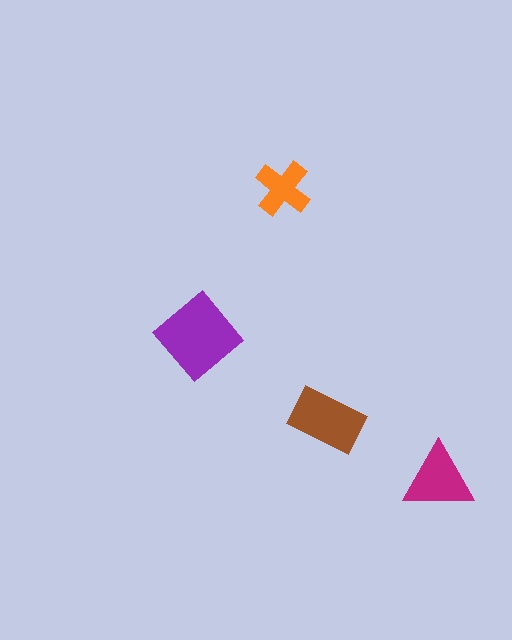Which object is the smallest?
The orange cross.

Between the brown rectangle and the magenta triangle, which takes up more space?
The brown rectangle.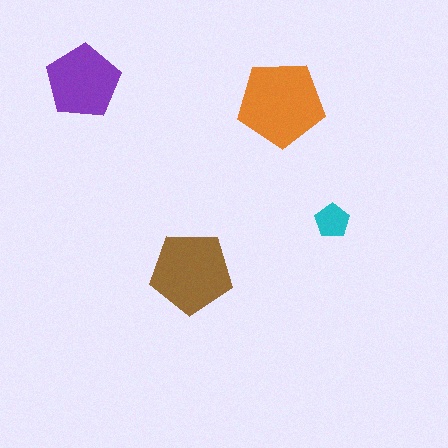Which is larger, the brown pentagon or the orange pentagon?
The orange one.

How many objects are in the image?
There are 4 objects in the image.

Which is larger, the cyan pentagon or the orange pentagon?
The orange one.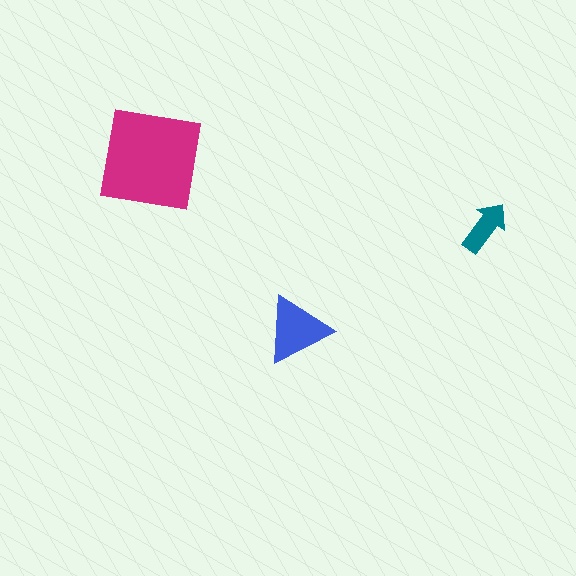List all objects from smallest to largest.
The teal arrow, the blue triangle, the magenta square.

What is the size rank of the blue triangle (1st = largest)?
2nd.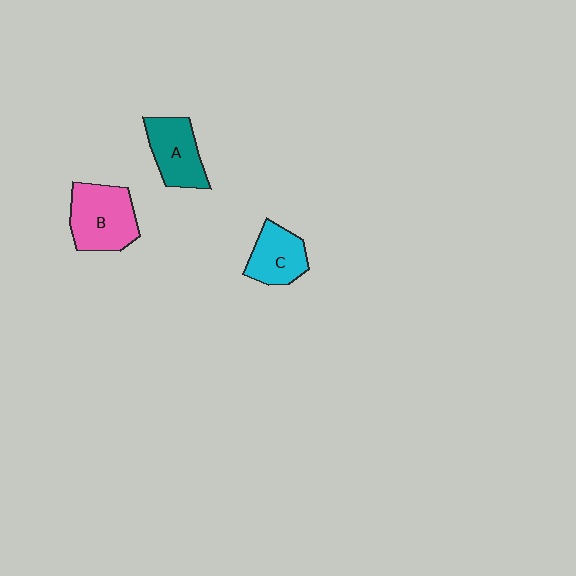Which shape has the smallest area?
Shape C (cyan).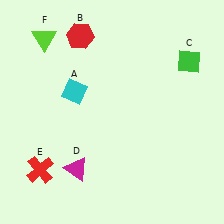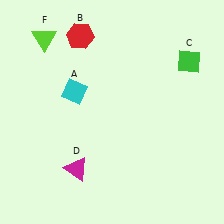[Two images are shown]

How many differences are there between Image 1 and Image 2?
There is 1 difference between the two images.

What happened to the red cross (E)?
The red cross (E) was removed in Image 2. It was in the bottom-left area of Image 1.